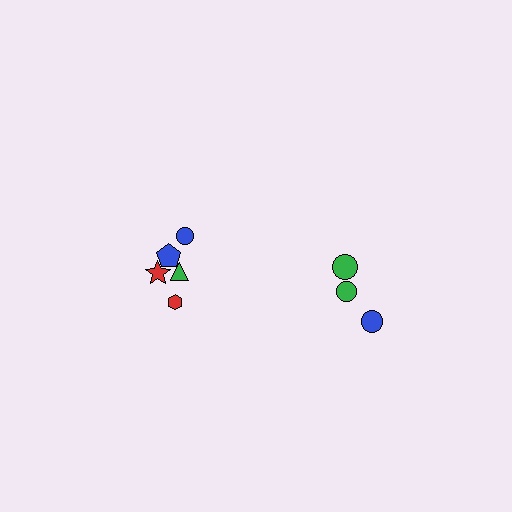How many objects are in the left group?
There are 5 objects.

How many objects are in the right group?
There are 3 objects.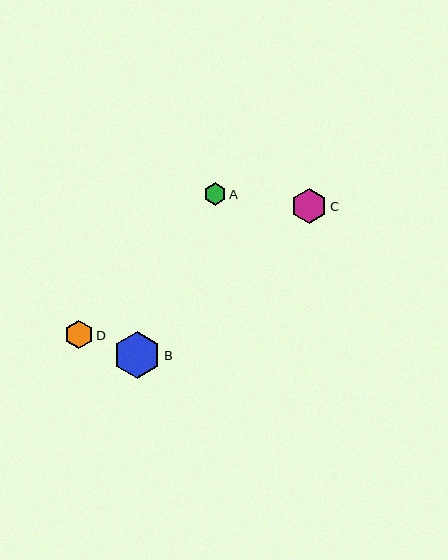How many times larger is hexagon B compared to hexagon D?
Hexagon B is approximately 1.7 times the size of hexagon D.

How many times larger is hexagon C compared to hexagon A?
Hexagon C is approximately 1.6 times the size of hexagon A.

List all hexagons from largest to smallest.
From largest to smallest: B, C, D, A.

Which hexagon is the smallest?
Hexagon A is the smallest with a size of approximately 23 pixels.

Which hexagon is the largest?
Hexagon B is the largest with a size of approximately 47 pixels.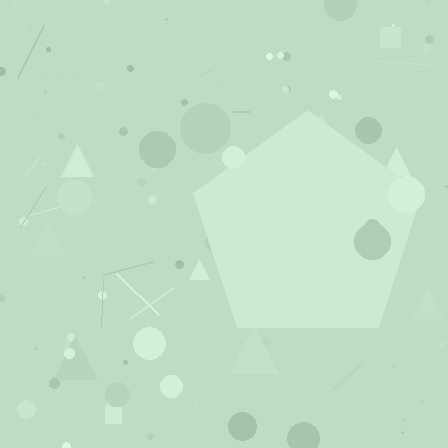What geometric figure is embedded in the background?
A pentagon is embedded in the background.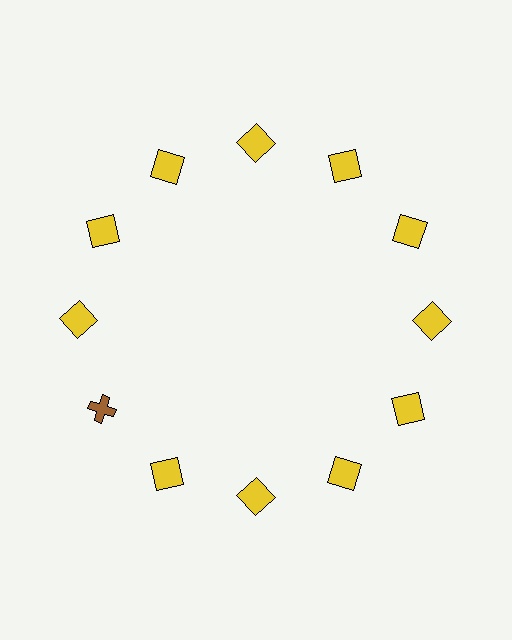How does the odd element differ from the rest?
It differs in both color (brown instead of yellow) and shape (cross instead of square).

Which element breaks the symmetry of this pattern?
The brown cross at roughly the 8 o'clock position breaks the symmetry. All other shapes are yellow squares.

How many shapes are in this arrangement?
There are 12 shapes arranged in a ring pattern.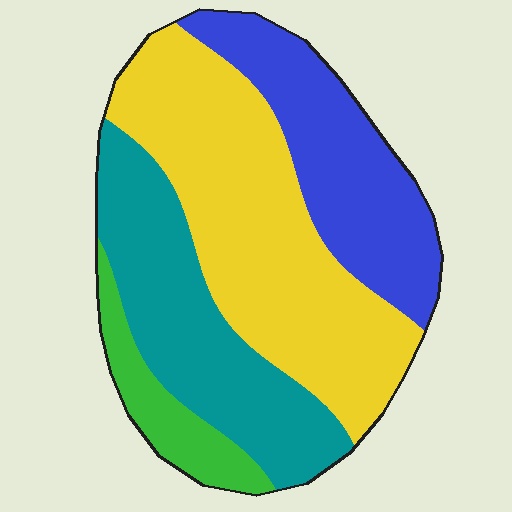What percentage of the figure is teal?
Teal covers about 25% of the figure.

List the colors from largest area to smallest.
From largest to smallest: yellow, teal, blue, green.